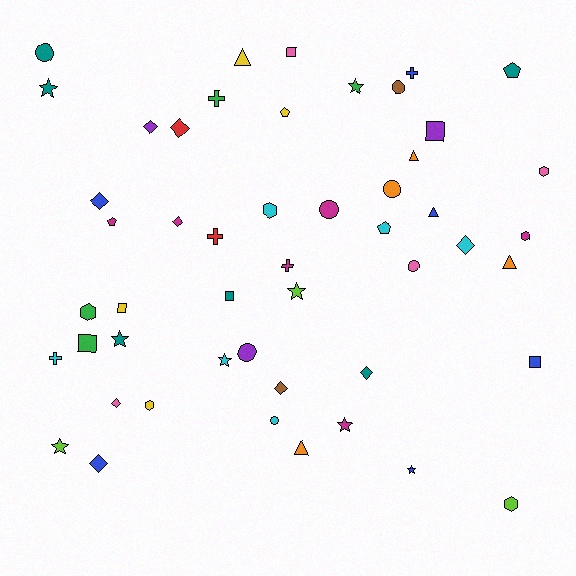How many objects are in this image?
There are 50 objects.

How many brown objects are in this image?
There are 2 brown objects.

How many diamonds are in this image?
There are 9 diamonds.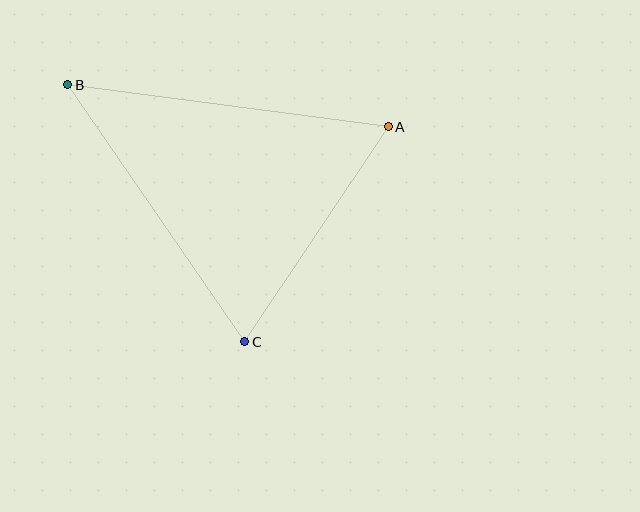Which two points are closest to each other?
Points A and C are closest to each other.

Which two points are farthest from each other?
Points A and B are farthest from each other.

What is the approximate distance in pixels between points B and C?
The distance between B and C is approximately 312 pixels.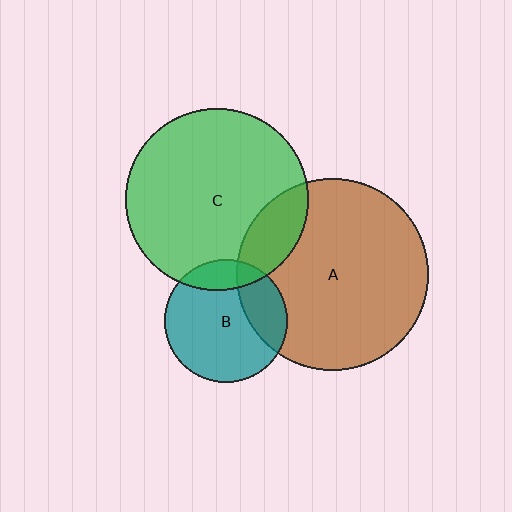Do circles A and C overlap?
Yes.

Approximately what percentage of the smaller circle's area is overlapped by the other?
Approximately 15%.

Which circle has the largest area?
Circle A (brown).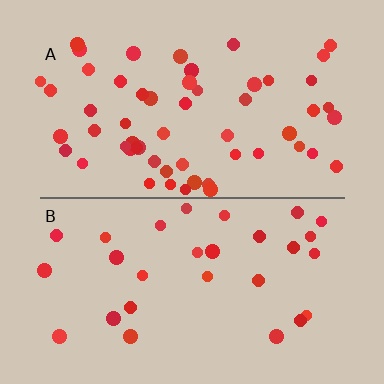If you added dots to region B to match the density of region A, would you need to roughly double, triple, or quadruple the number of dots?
Approximately double.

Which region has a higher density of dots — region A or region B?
A (the top).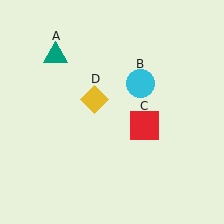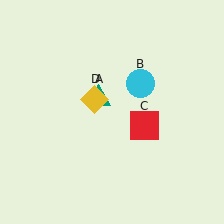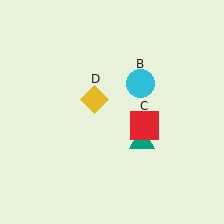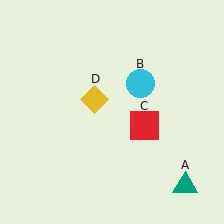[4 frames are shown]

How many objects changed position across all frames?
1 object changed position: teal triangle (object A).